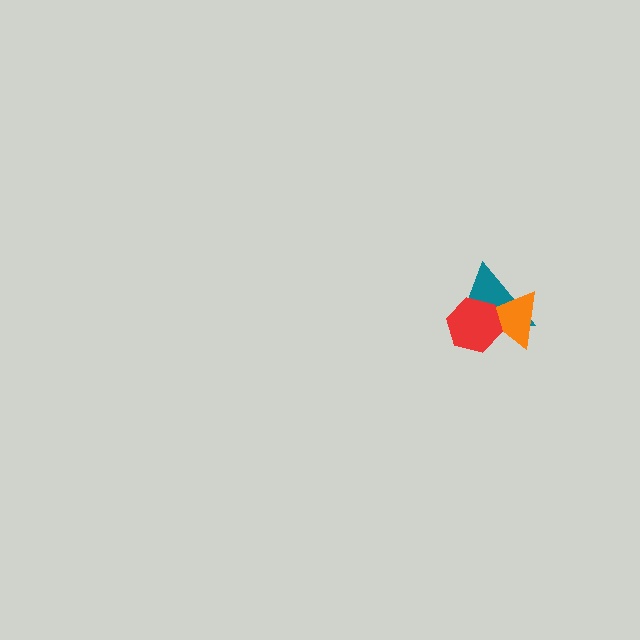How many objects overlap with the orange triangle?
2 objects overlap with the orange triangle.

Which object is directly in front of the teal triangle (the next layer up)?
The orange triangle is directly in front of the teal triangle.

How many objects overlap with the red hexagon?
2 objects overlap with the red hexagon.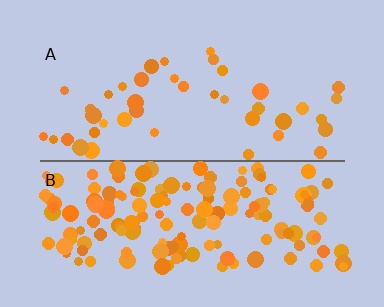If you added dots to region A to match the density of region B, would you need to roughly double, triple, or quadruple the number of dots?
Approximately quadruple.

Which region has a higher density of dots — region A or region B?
B (the bottom).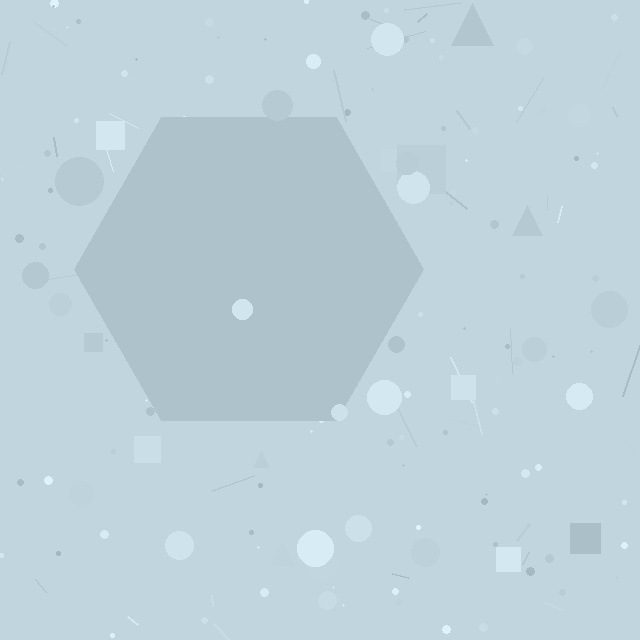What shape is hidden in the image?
A hexagon is hidden in the image.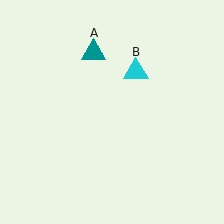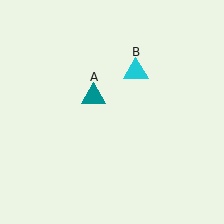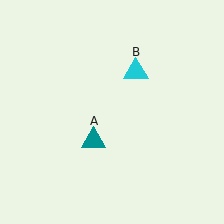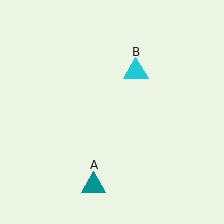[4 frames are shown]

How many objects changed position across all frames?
1 object changed position: teal triangle (object A).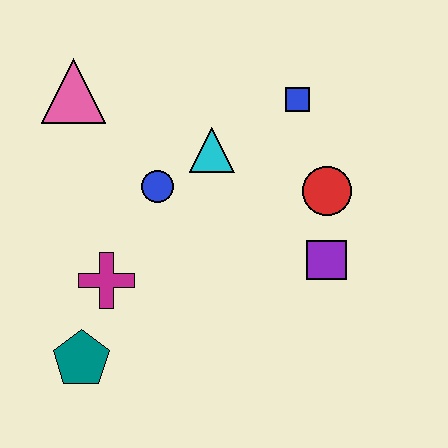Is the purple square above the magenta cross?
Yes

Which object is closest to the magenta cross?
The teal pentagon is closest to the magenta cross.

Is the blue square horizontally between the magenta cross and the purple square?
Yes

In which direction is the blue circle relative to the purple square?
The blue circle is to the left of the purple square.